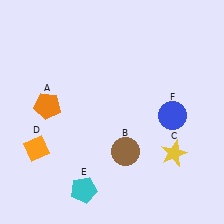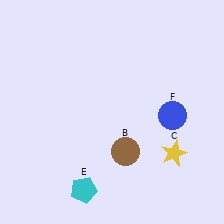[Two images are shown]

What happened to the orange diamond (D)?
The orange diamond (D) was removed in Image 2. It was in the bottom-left area of Image 1.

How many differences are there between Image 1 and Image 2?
There are 2 differences between the two images.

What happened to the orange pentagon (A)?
The orange pentagon (A) was removed in Image 2. It was in the top-left area of Image 1.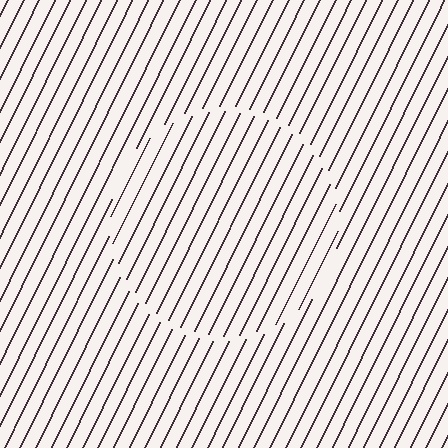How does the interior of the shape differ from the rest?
The interior of the shape contains the same grating, shifted by half a period — the contour is defined by the phase discontinuity where line-ends from the inner and outer gratings abut.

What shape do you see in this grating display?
An illusory circle. The interior of the shape contains the same grating, shifted by half a period — the contour is defined by the phase discontinuity where line-ends from the inner and outer gratings abut.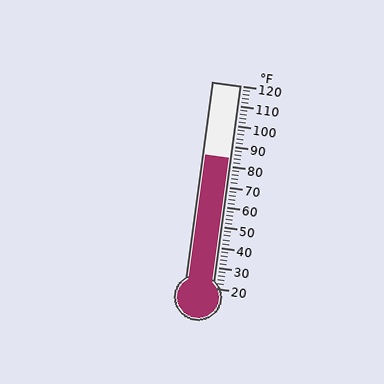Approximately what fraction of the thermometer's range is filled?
The thermometer is filled to approximately 65% of its range.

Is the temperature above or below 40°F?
The temperature is above 40°F.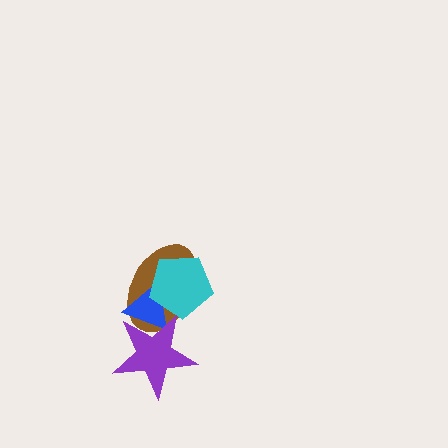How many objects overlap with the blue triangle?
3 objects overlap with the blue triangle.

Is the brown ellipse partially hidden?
Yes, it is partially covered by another shape.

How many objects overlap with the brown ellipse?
3 objects overlap with the brown ellipse.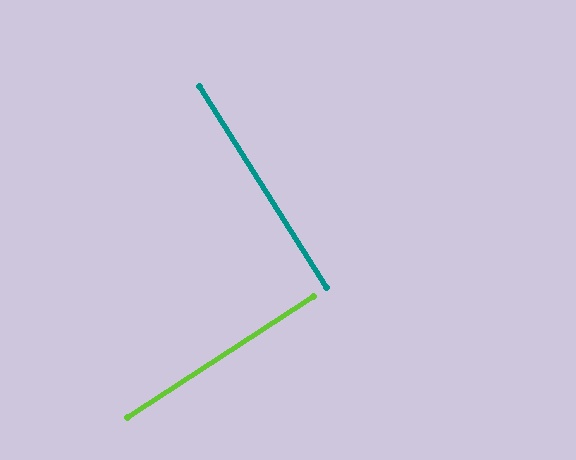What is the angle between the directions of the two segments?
Approximately 89 degrees.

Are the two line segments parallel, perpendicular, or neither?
Perpendicular — they meet at approximately 89°.